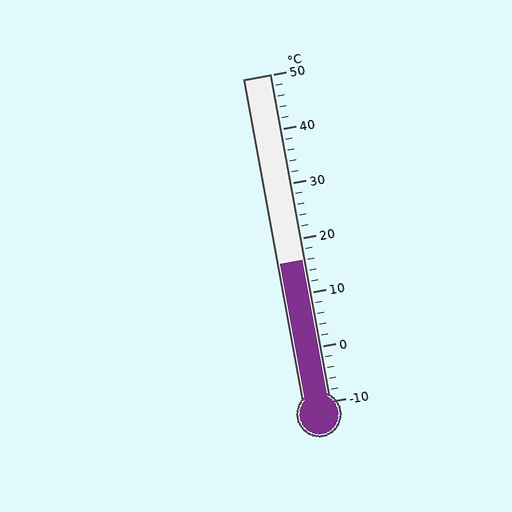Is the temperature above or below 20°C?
The temperature is below 20°C.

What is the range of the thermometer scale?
The thermometer scale ranges from -10°C to 50°C.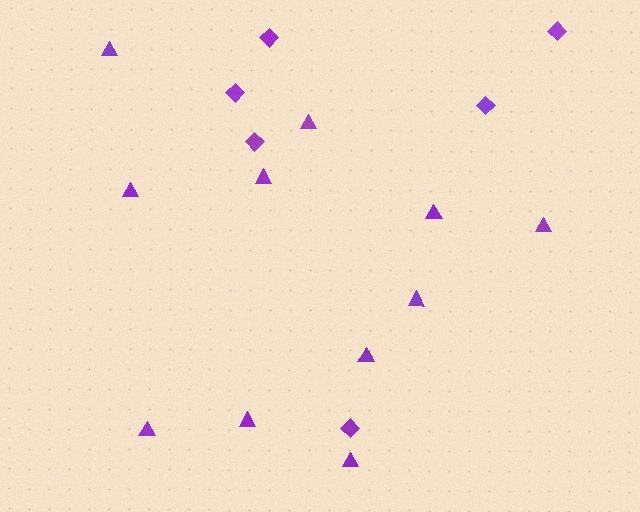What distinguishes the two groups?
There are 2 groups: one group of triangles (11) and one group of diamonds (6).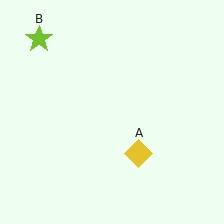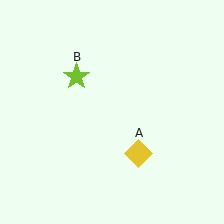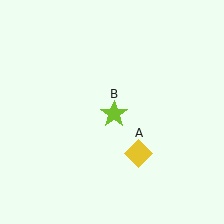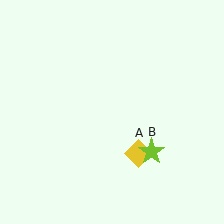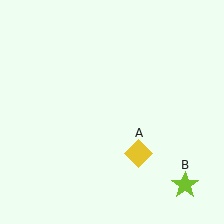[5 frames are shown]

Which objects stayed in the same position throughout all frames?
Yellow diamond (object A) remained stationary.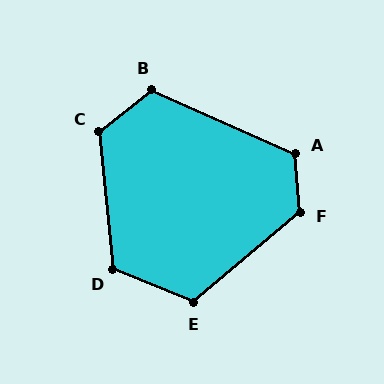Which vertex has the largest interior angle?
F, at approximately 125 degrees.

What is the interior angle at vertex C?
Approximately 124 degrees (obtuse).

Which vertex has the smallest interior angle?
B, at approximately 117 degrees.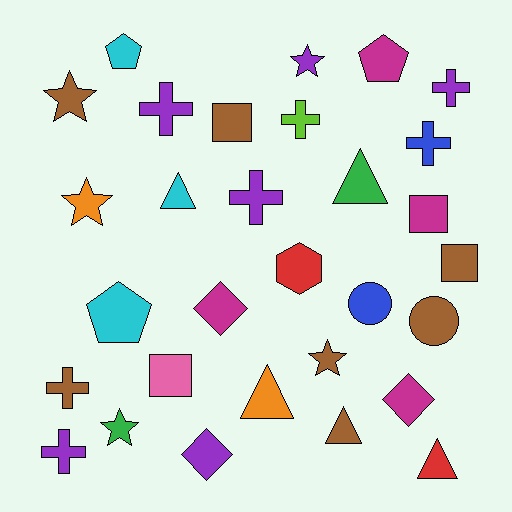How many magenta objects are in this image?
There are 4 magenta objects.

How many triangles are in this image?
There are 5 triangles.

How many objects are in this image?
There are 30 objects.